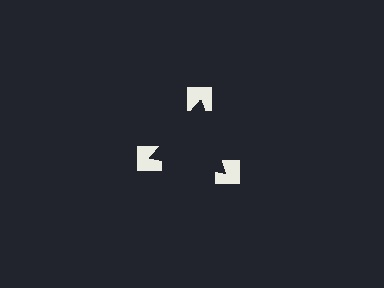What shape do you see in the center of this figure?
An illusory triangle — its edges are inferred from the aligned wedge cuts in the notched squares, not physically drawn.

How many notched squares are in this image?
There are 3 — one at each vertex of the illusory triangle.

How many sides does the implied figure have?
3 sides.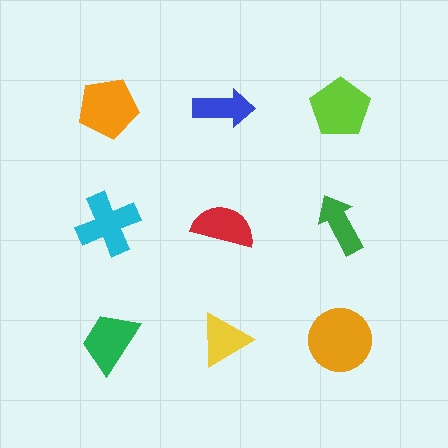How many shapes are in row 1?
3 shapes.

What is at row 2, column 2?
A red semicircle.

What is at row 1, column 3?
A lime pentagon.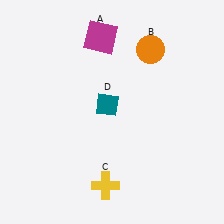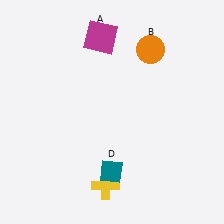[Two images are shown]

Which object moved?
The teal diamond (D) moved down.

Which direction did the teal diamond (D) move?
The teal diamond (D) moved down.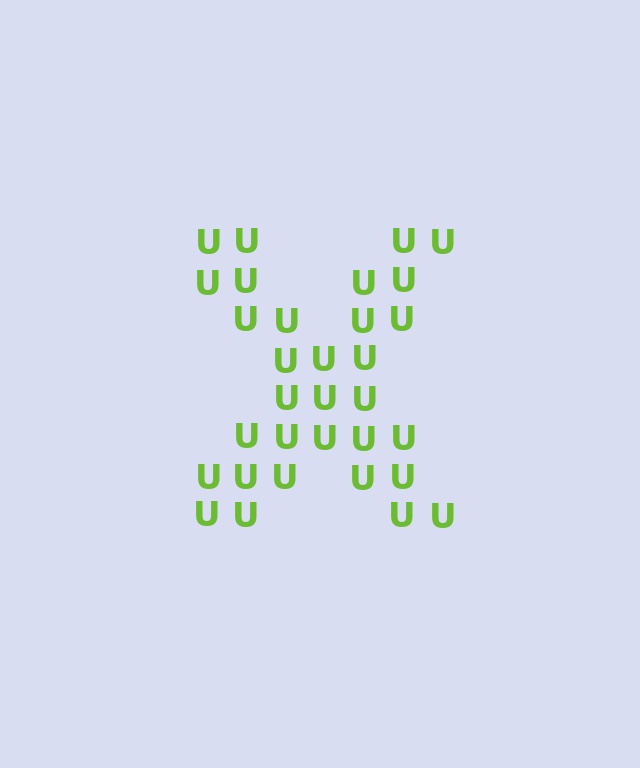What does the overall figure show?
The overall figure shows the letter X.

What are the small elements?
The small elements are letter U's.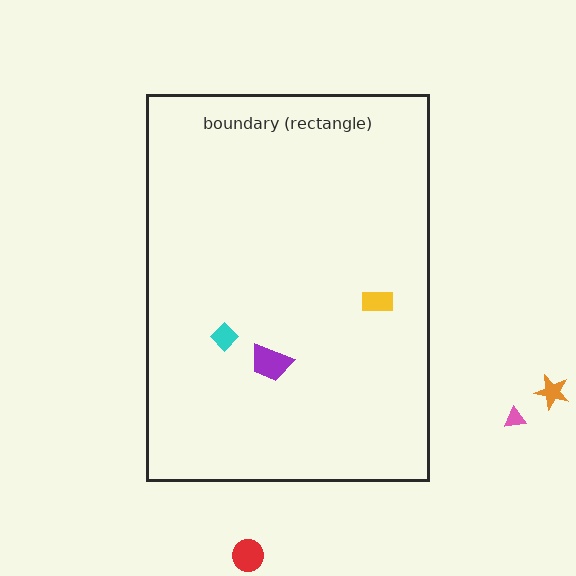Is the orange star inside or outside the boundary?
Outside.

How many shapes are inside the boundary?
3 inside, 3 outside.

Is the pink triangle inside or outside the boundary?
Outside.